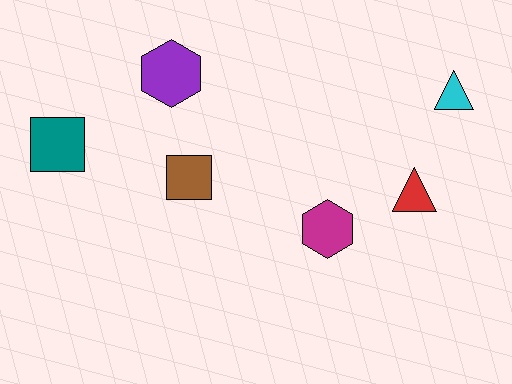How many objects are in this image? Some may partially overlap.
There are 6 objects.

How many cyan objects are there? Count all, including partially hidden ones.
There is 1 cyan object.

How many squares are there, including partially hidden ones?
There are 2 squares.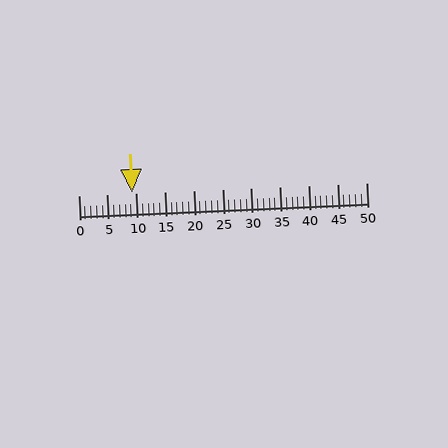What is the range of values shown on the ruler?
The ruler shows values from 0 to 50.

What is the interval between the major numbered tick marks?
The major tick marks are spaced 5 units apart.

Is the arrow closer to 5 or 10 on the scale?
The arrow is closer to 10.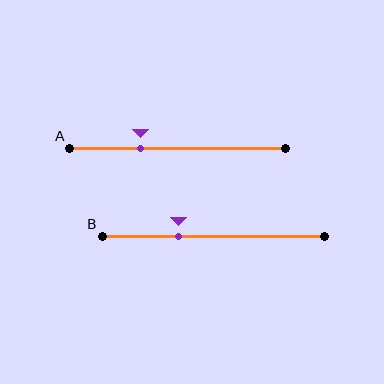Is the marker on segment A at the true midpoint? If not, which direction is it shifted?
No, the marker on segment A is shifted to the left by about 17% of the segment length.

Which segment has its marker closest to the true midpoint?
Segment B has its marker closest to the true midpoint.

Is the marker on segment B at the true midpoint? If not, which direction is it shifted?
No, the marker on segment B is shifted to the left by about 16% of the segment length.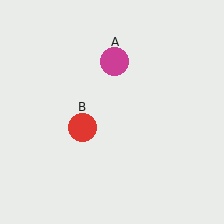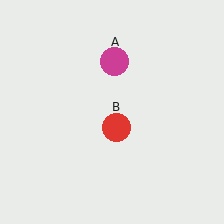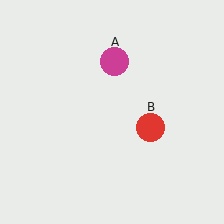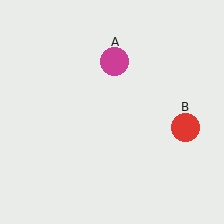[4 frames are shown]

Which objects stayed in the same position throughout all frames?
Magenta circle (object A) remained stationary.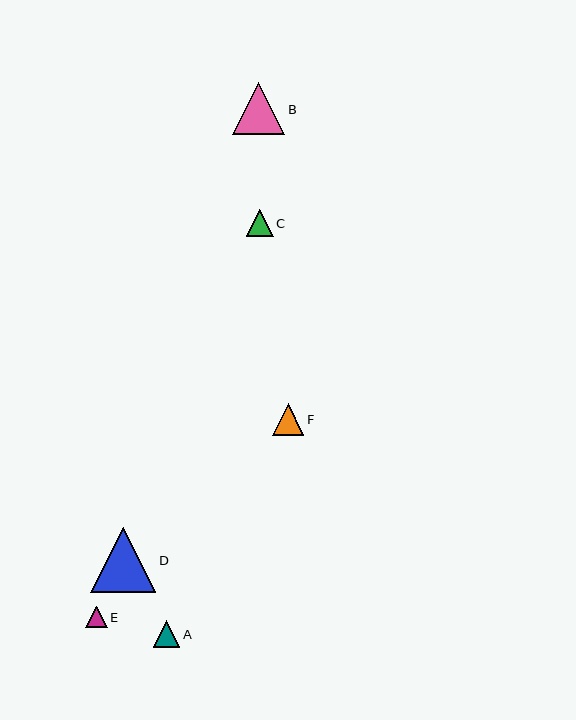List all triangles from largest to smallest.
From largest to smallest: D, B, F, C, A, E.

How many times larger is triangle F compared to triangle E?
Triangle F is approximately 1.5 times the size of triangle E.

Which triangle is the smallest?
Triangle E is the smallest with a size of approximately 22 pixels.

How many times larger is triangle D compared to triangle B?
Triangle D is approximately 1.2 times the size of triangle B.